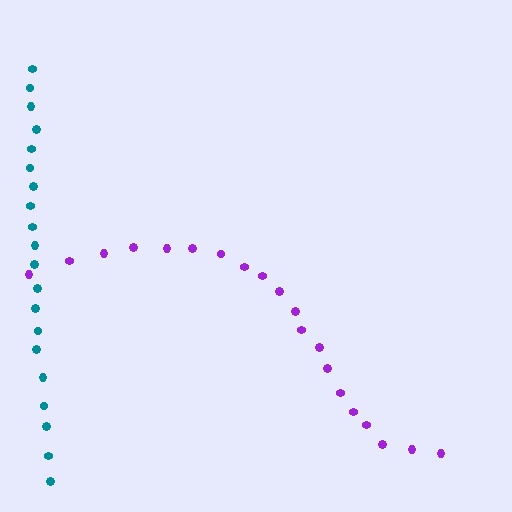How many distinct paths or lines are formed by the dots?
There are 2 distinct paths.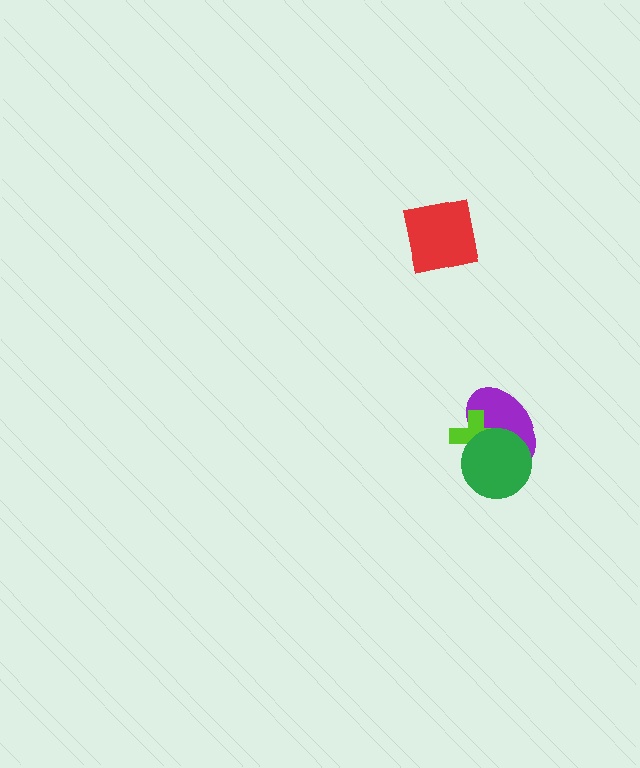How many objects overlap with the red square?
0 objects overlap with the red square.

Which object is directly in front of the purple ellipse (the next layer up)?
The lime cross is directly in front of the purple ellipse.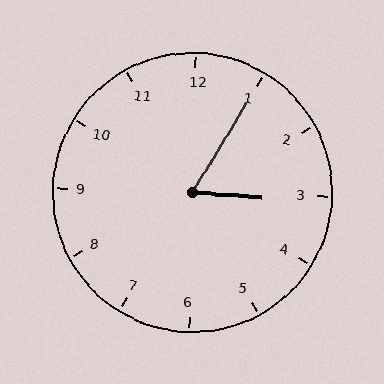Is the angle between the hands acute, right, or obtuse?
It is acute.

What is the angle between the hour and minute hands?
Approximately 62 degrees.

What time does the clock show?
3:05.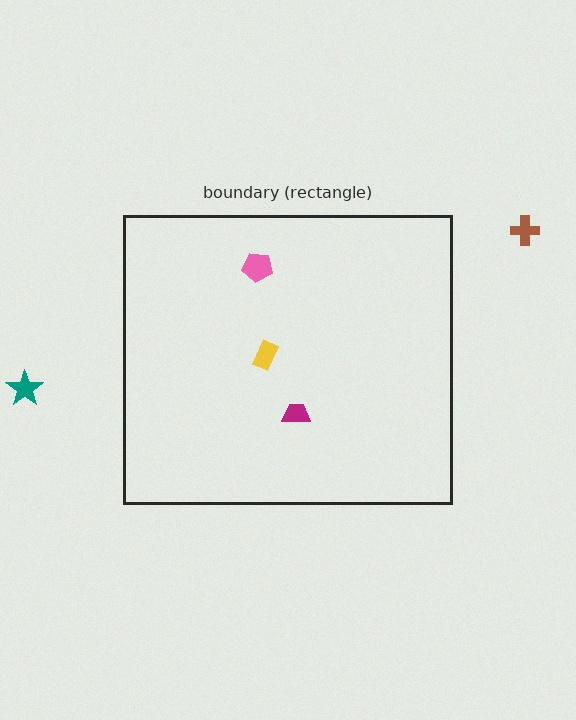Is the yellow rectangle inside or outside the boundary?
Inside.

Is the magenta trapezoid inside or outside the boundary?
Inside.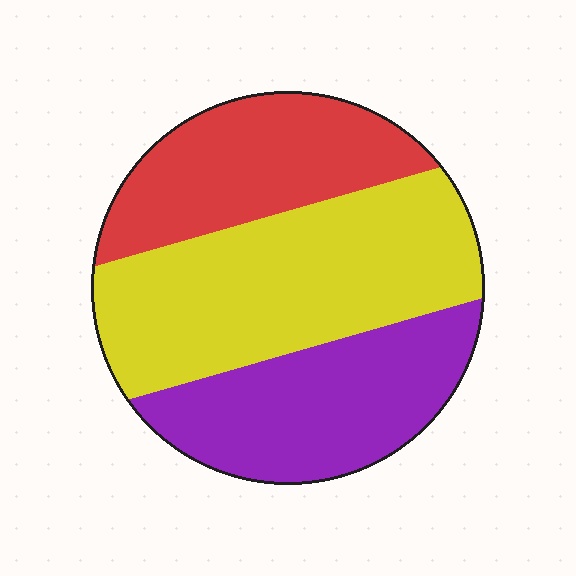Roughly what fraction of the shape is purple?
Purple covers around 30% of the shape.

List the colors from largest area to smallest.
From largest to smallest: yellow, purple, red.